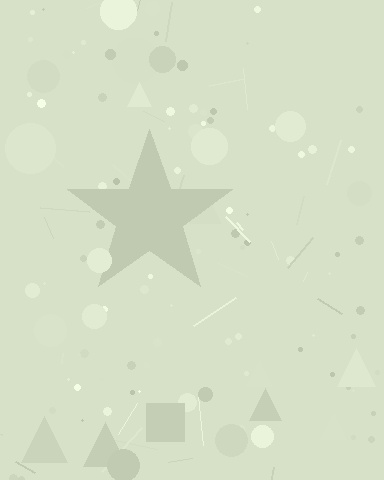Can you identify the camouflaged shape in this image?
The camouflaged shape is a star.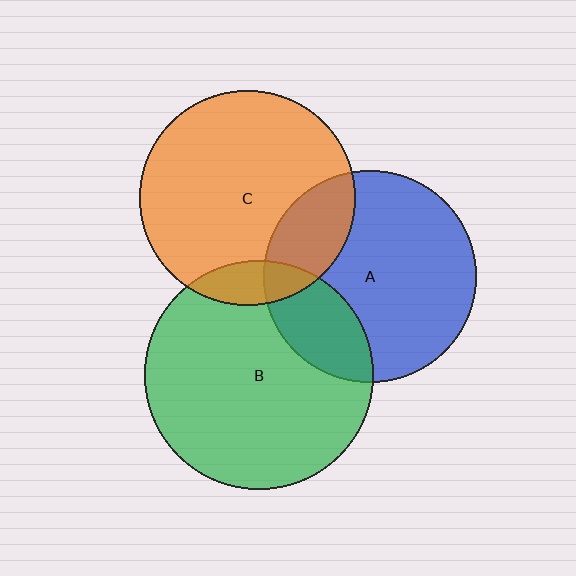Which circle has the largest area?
Circle B (green).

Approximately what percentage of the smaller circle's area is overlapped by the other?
Approximately 20%.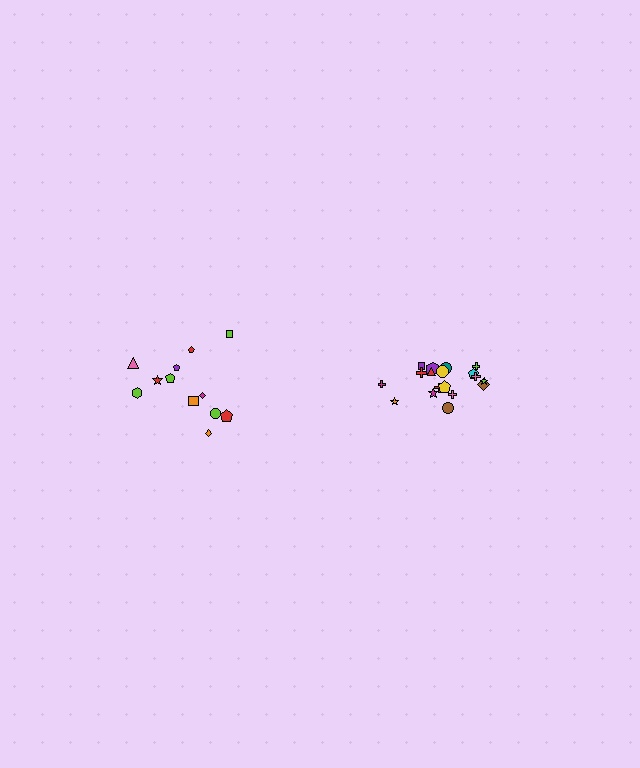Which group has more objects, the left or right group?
The right group.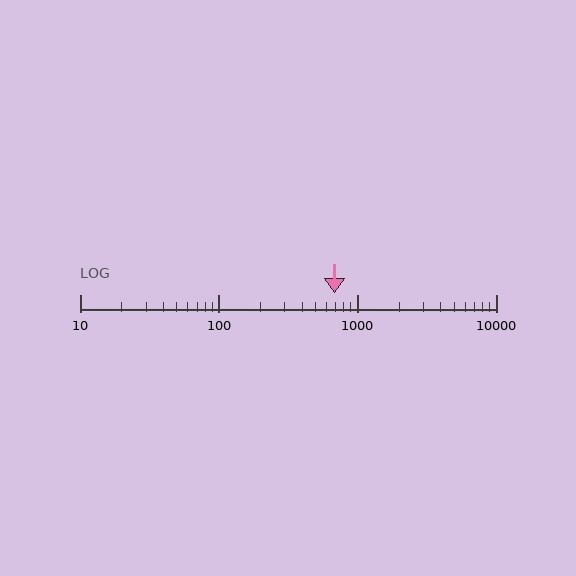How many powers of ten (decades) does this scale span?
The scale spans 3 decades, from 10 to 10000.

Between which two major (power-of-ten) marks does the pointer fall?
The pointer is between 100 and 1000.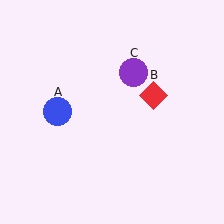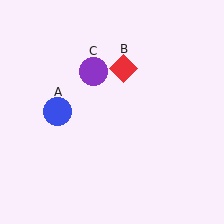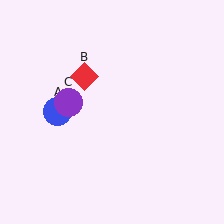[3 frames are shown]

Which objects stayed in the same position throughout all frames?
Blue circle (object A) remained stationary.